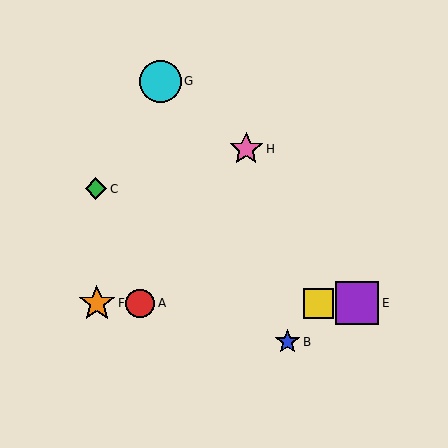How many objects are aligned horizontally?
4 objects (A, D, E, F) are aligned horizontally.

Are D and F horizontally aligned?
Yes, both are at y≈303.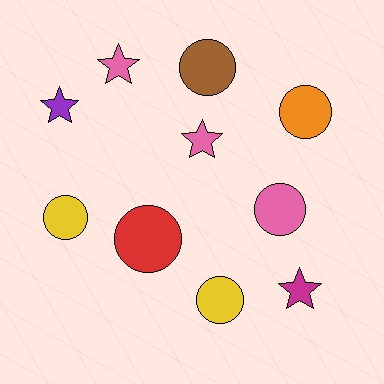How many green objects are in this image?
There are no green objects.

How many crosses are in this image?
There are no crosses.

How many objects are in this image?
There are 10 objects.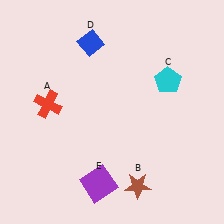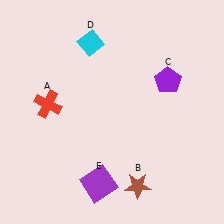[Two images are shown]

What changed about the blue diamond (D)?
In Image 1, D is blue. In Image 2, it changed to cyan.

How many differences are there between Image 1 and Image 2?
There are 2 differences between the two images.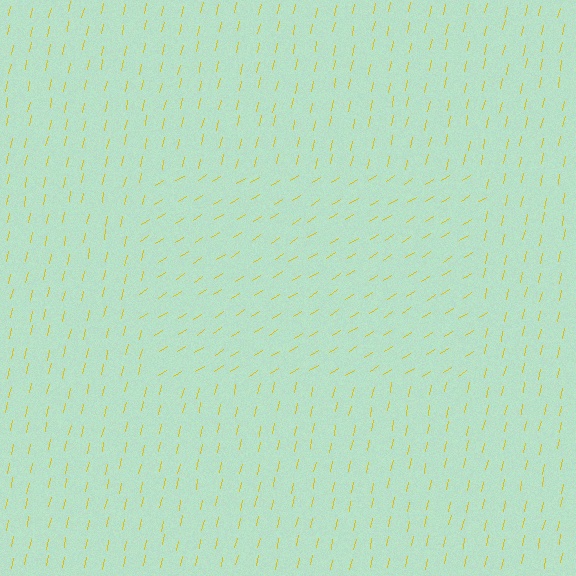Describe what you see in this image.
The image is filled with small yellow line segments. A rectangle region in the image has lines oriented differently from the surrounding lines, creating a visible texture boundary.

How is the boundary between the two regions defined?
The boundary is defined purely by a change in line orientation (approximately 45 degrees difference). All lines are the same color and thickness.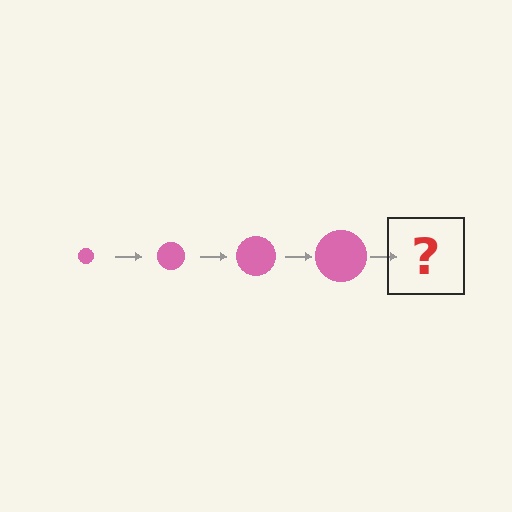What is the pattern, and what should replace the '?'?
The pattern is that the circle gets progressively larger each step. The '?' should be a pink circle, larger than the previous one.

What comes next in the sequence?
The next element should be a pink circle, larger than the previous one.